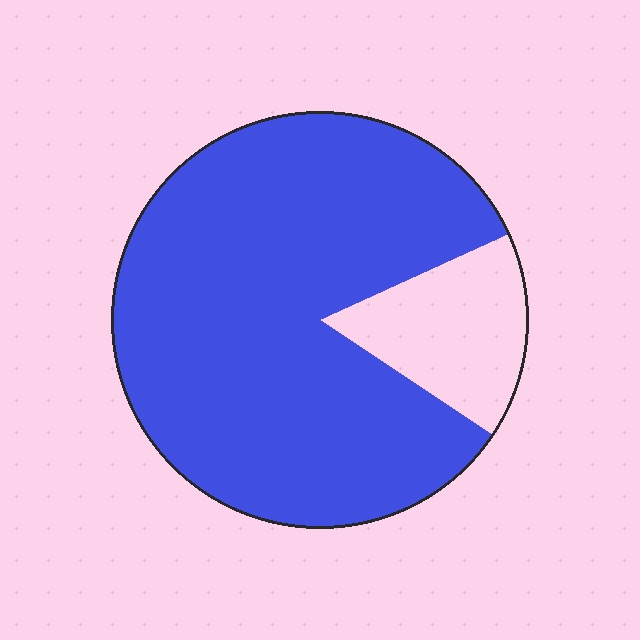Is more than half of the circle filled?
Yes.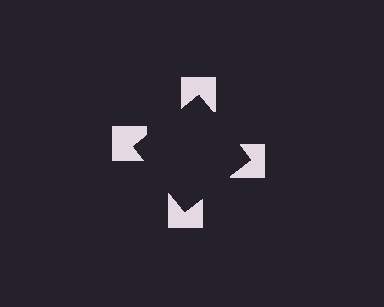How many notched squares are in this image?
There are 4 — one at each vertex of the illusory square.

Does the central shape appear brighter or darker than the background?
It typically appears slightly darker than the background, even though no actual brightness change is drawn.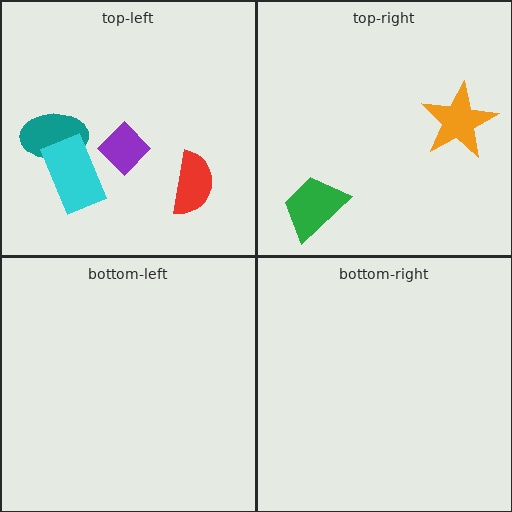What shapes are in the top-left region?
The purple diamond, the teal ellipse, the cyan rectangle, the red semicircle.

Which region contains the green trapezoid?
The top-right region.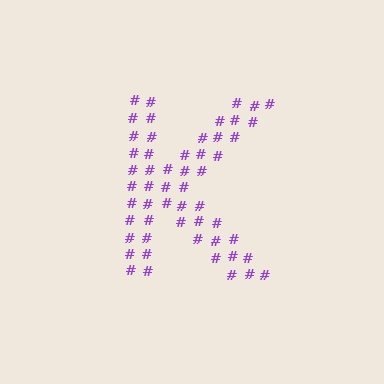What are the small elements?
The small elements are hash symbols.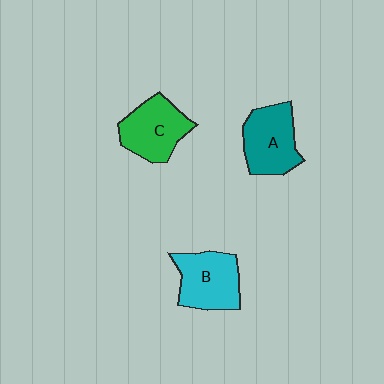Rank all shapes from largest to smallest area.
From largest to smallest: A (teal), B (cyan), C (green).